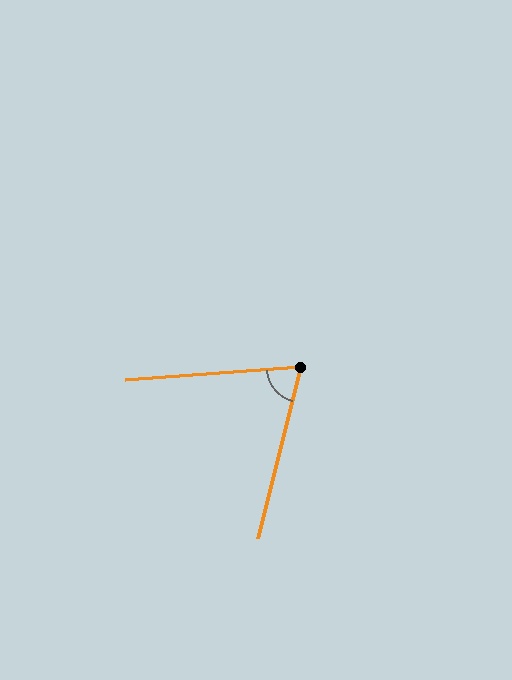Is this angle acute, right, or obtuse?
It is acute.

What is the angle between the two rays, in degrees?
Approximately 72 degrees.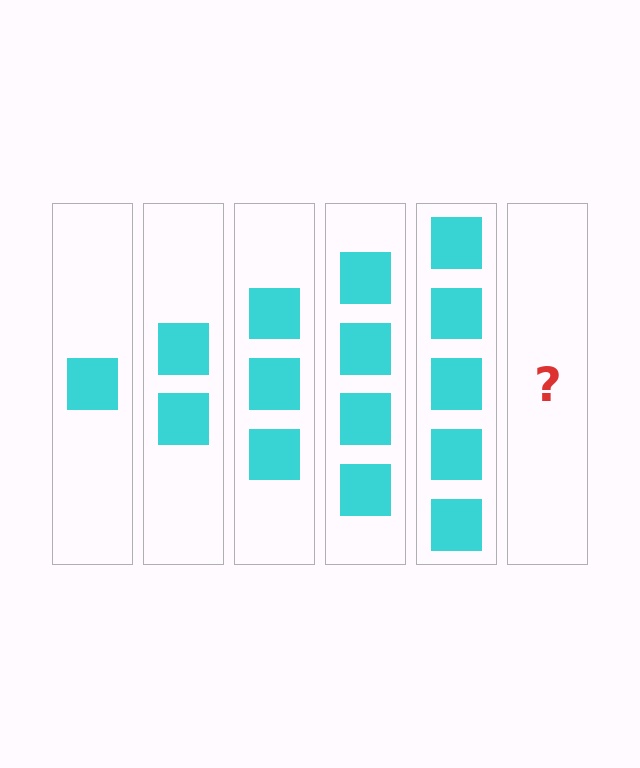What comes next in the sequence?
The next element should be 6 squares.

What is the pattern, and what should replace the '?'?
The pattern is that each step adds one more square. The '?' should be 6 squares.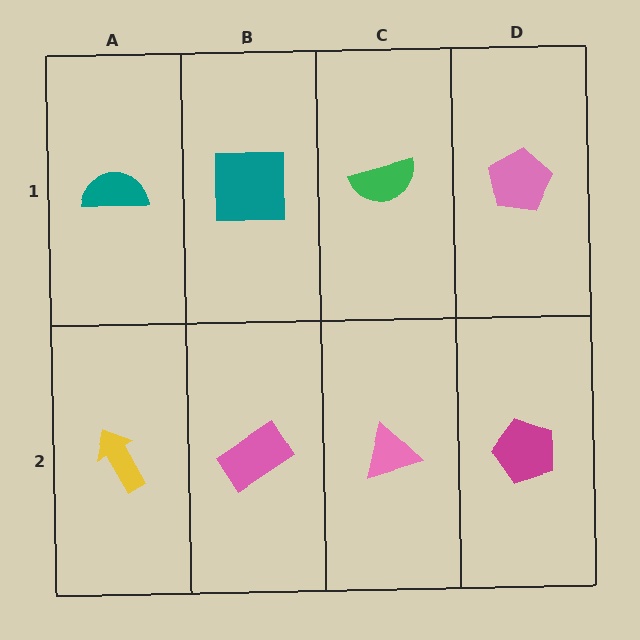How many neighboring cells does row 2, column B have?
3.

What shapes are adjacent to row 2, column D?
A pink pentagon (row 1, column D), a pink triangle (row 2, column C).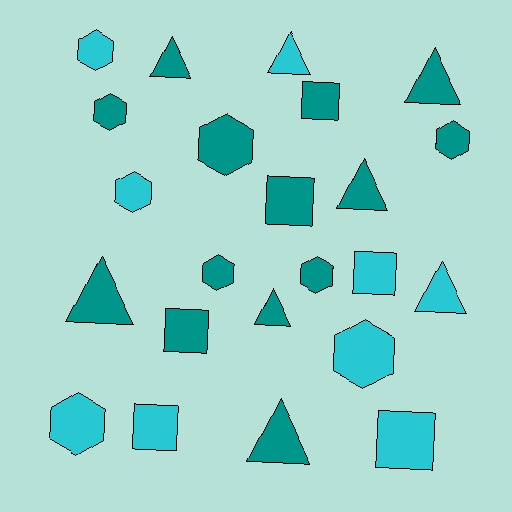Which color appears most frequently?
Teal, with 14 objects.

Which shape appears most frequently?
Hexagon, with 9 objects.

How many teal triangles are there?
There are 6 teal triangles.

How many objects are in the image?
There are 23 objects.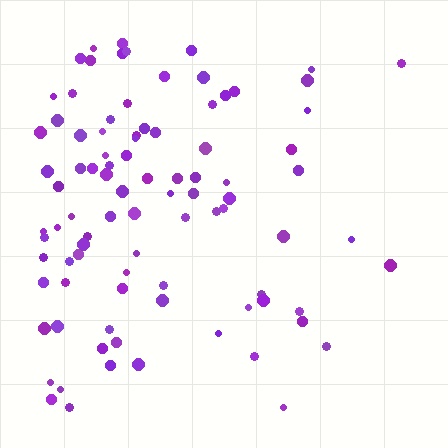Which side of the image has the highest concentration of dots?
The left.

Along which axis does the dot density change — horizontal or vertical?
Horizontal.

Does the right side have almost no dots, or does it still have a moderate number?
Still a moderate number, just noticeably fewer than the left.